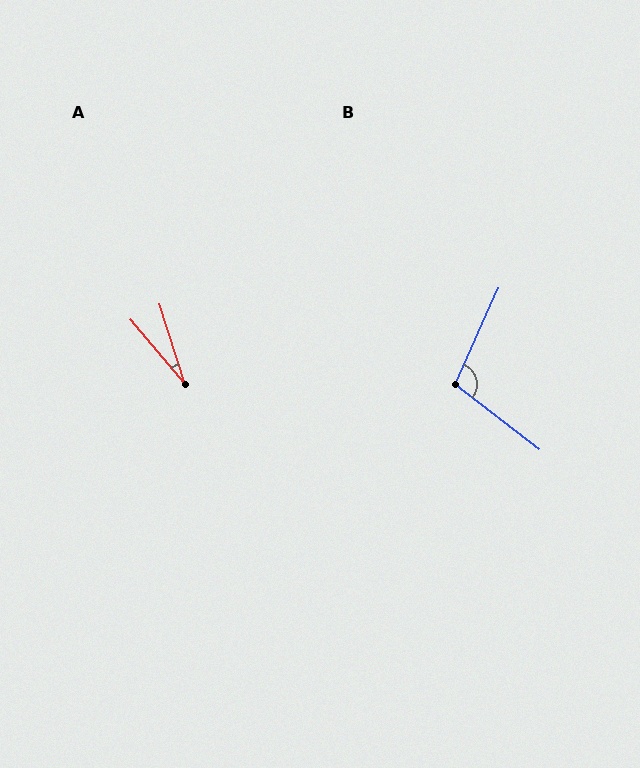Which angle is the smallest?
A, at approximately 23 degrees.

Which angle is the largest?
B, at approximately 103 degrees.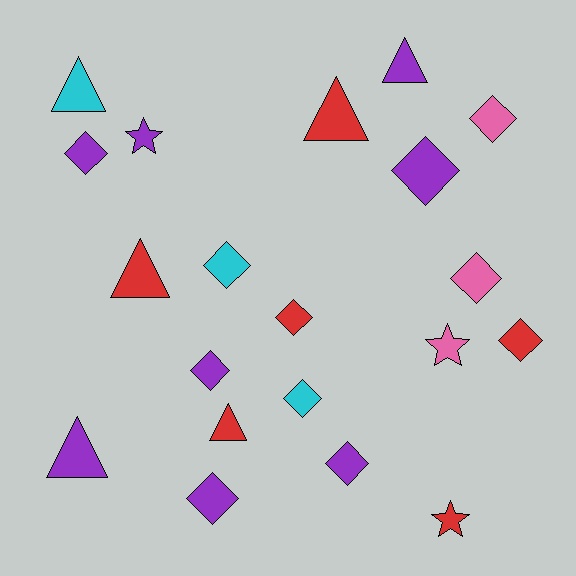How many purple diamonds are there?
There are 5 purple diamonds.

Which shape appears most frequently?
Diamond, with 11 objects.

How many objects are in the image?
There are 20 objects.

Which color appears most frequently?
Purple, with 8 objects.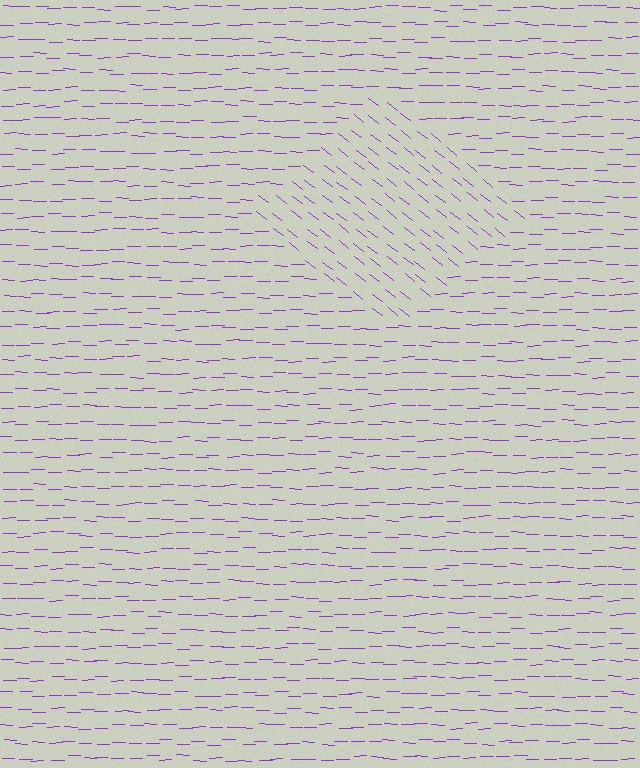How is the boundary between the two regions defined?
The boundary is defined purely by a change in line orientation (approximately 38 degrees difference). All lines are the same color and thickness.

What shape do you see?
I see a diamond.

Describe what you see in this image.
The image is filled with small purple line segments. A diamond region in the image has lines oriented differently from the surrounding lines, creating a visible texture boundary.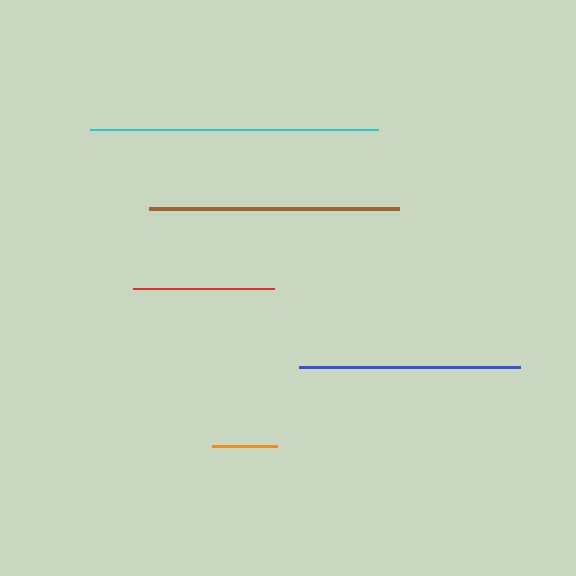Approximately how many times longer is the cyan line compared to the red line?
The cyan line is approximately 2.0 times the length of the red line.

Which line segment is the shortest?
The orange line is the shortest at approximately 65 pixels.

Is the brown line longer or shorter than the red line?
The brown line is longer than the red line.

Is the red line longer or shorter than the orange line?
The red line is longer than the orange line.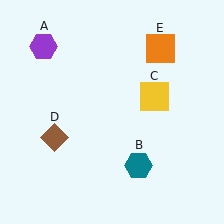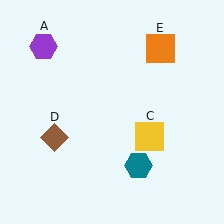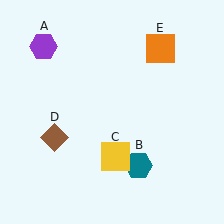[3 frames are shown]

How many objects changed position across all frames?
1 object changed position: yellow square (object C).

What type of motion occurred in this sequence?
The yellow square (object C) rotated clockwise around the center of the scene.